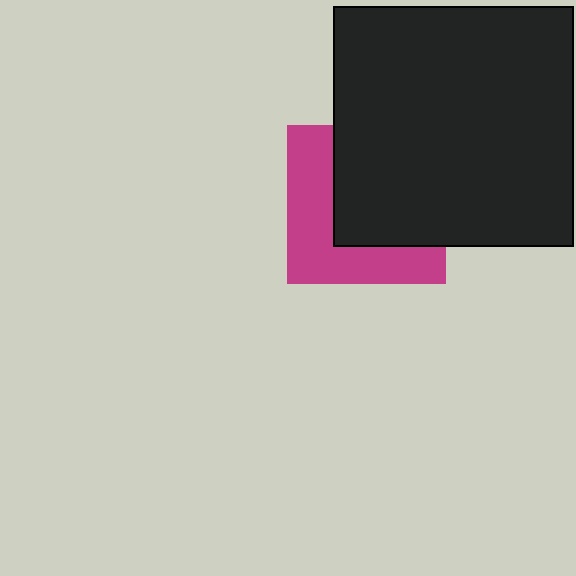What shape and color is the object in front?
The object in front is a black square.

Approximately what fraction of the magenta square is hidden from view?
Roughly 55% of the magenta square is hidden behind the black square.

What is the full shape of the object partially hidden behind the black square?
The partially hidden object is a magenta square.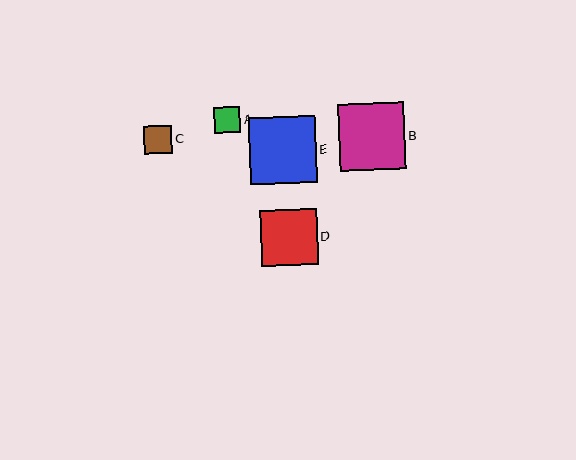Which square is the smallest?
Square A is the smallest with a size of approximately 26 pixels.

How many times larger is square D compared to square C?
Square D is approximately 2.0 times the size of square C.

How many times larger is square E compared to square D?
Square E is approximately 1.2 times the size of square D.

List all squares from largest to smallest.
From largest to smallest: E, B, D, C, A.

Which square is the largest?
Square E is the largest with a size of approximately 67 pixels.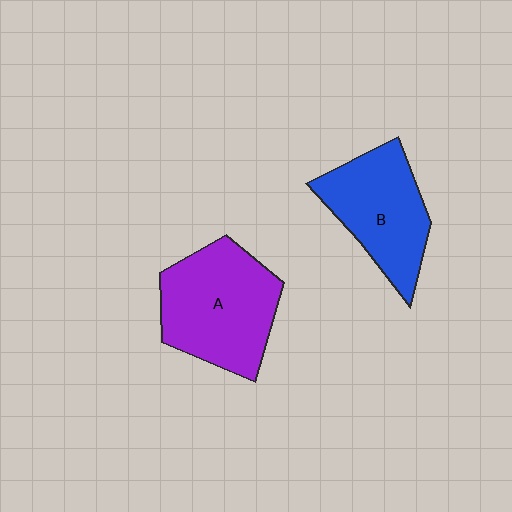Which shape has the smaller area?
Shape B (blue).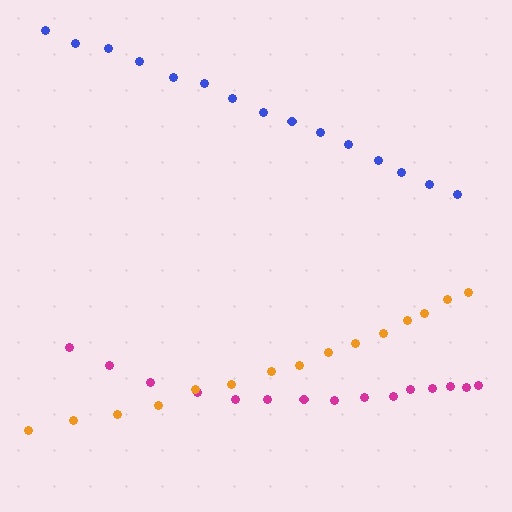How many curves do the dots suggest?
There are 3 distinct paths.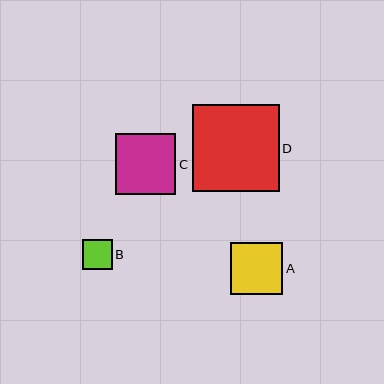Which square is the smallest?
Square B is the smallest with a size of approximately 30 pixels.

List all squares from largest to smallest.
From largest to smallest: D, C, A, B.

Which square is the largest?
Square D is the largest with a size of approximately 87 pixels.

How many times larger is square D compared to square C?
Square D is approximately 1.4 times the size of square C.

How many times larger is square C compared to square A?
Square C is approximately 1.2 times the size of square A.